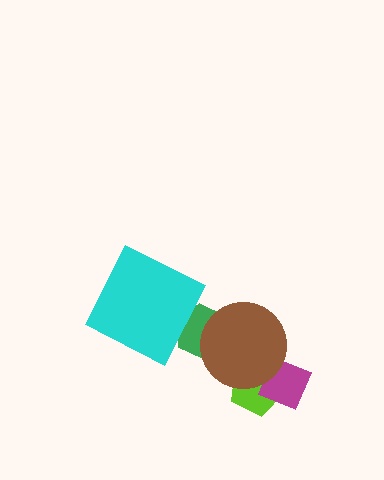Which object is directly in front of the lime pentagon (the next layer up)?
The magenta diamond is directly in front of the lime pentagon.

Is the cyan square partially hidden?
No, no other shape covers it.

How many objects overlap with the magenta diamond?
2 objects overlap with the magenta diamond.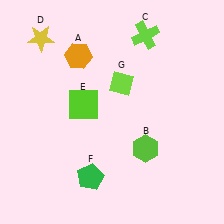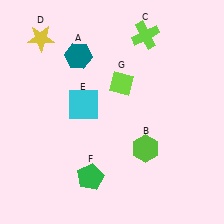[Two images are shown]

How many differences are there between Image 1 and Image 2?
There are 2 differences between the two images.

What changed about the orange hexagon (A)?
In Image 1, A is orange. In Image 2, it changed to teal.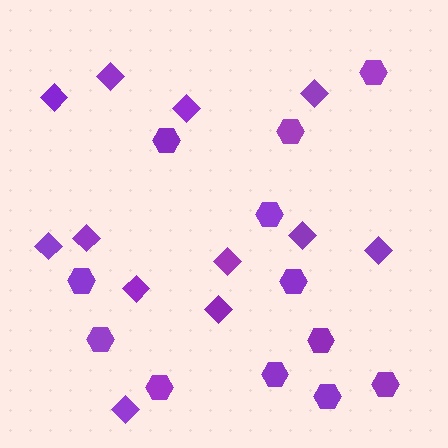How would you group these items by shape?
There are 2 groups: one group of diamonds (12) and one group of hexagons (12).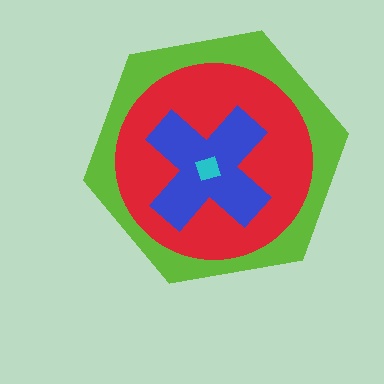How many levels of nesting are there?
4.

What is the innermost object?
The cyan square.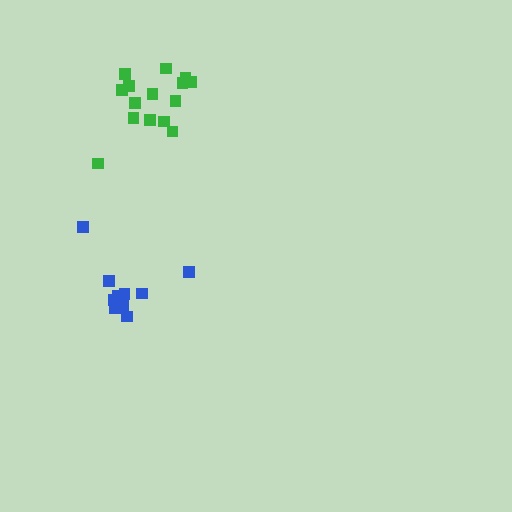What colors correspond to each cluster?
The clusters are colored: green, blue.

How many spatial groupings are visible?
There are 2 spatial groupings.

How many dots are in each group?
Group 1: 15 dots, Group 2: 10 dots (25 total).